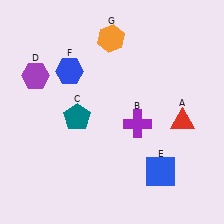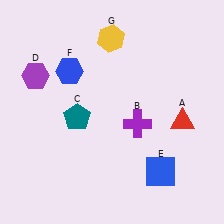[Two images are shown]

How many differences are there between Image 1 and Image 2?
There is 1 difference between the two images.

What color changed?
The hexagon (G) changed from orange in Image 1 to yellow in Image 2.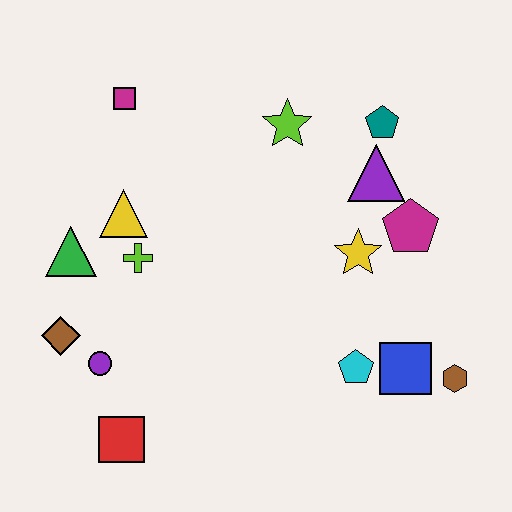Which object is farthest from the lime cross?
The brown hexagon is farthest from the lime cross.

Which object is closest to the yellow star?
The magenta pentagon is closest to the yellow star.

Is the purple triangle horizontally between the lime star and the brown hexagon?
Yes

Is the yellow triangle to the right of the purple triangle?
No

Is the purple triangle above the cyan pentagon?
Yes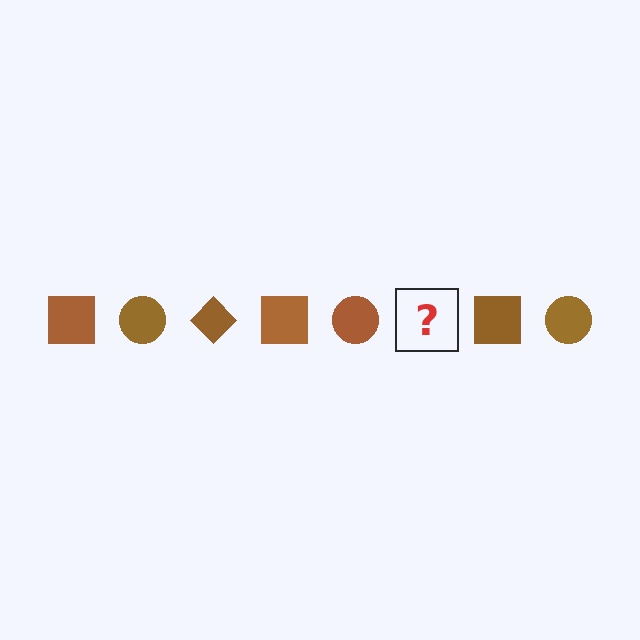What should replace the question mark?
The question mark should be replaced with a brown diamond.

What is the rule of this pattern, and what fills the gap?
The rule is that the pattern cycles through square, circle, diamond shapes in brown. The gap should be filled with a brown diamond.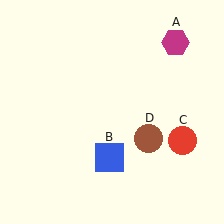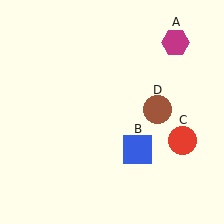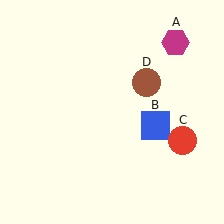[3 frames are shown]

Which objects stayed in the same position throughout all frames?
Magenta hexagon (object A) and red circle (object C) remained stationary.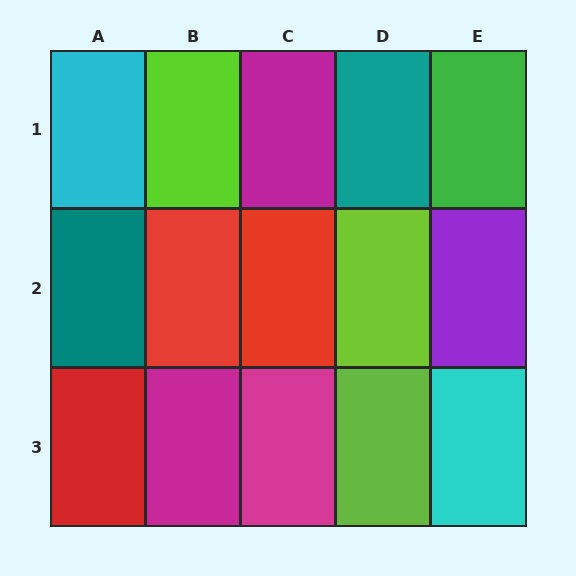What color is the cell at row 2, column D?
Lime.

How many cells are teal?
2 cells are teal.